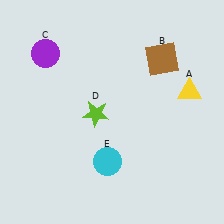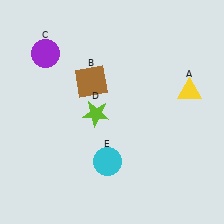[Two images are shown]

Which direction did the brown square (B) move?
The brown square (B) moved left.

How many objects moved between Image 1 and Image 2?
1 object moved between the two images.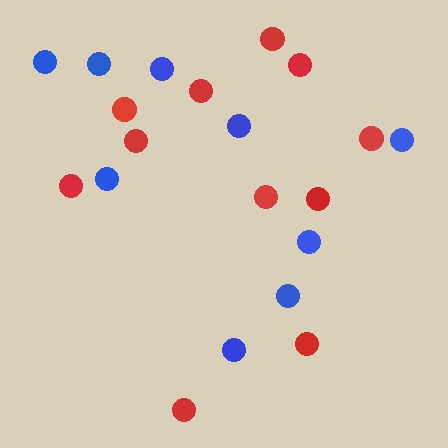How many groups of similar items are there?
There are 2 groups: one group of red circles (11) and one group of blue circles (9).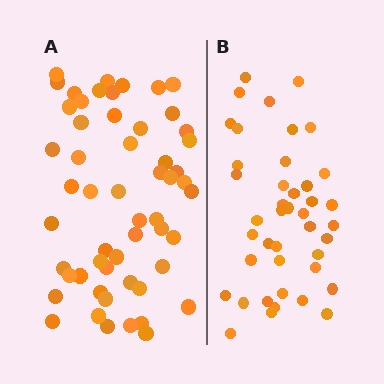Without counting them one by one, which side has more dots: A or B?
Region A (the left region) has more dots.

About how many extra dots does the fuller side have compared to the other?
Region A has approximately 15 more dots than region B.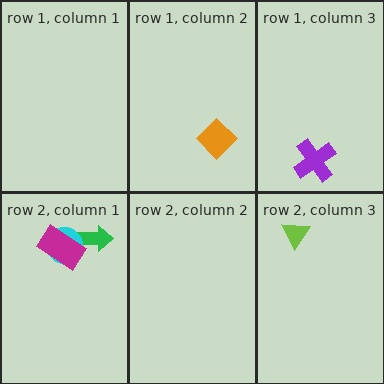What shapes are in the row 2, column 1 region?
The green arrow, the cyan circle, the magenta rectangle.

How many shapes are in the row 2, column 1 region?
3.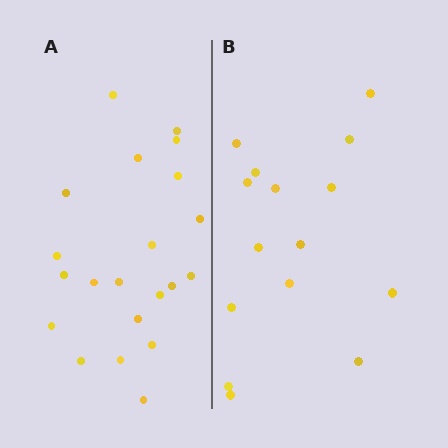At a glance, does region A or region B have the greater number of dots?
Region A (the left region) has more dots.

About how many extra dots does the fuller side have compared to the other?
Region A has about 6 more dots than region B.